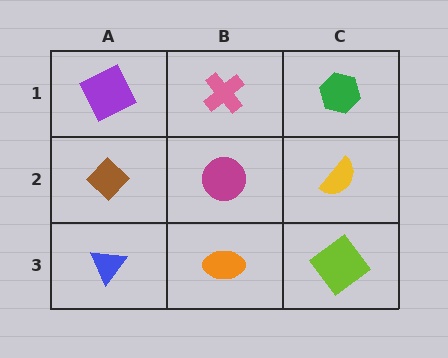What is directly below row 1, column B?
A magenta circle.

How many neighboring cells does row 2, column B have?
4.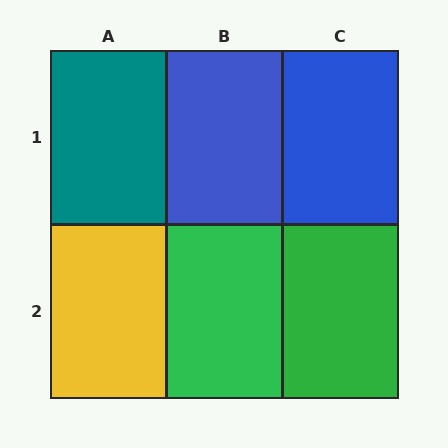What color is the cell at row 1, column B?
Blue.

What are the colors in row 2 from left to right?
Yellow, green, green.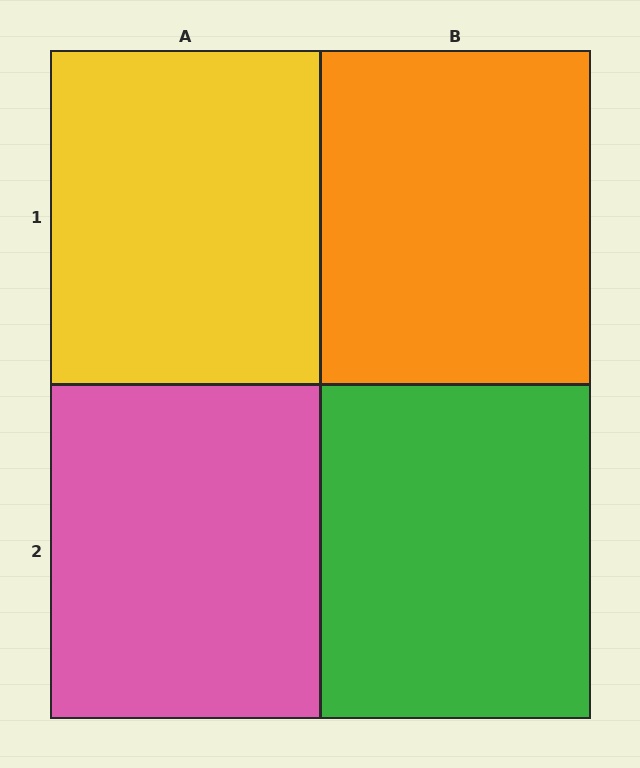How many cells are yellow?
1 cell is yellow.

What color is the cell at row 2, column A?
Pink.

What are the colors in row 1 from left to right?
Yellow, orange.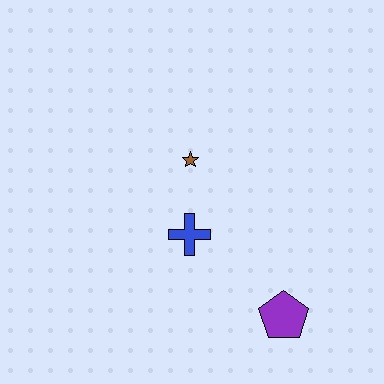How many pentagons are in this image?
There is 1 pentagon.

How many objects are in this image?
There are 3 objects.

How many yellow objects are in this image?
There are no yellow objects.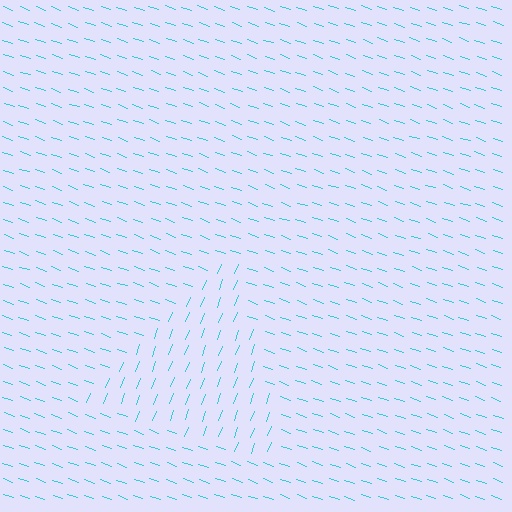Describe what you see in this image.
The image is filled with small cyan line segments. A triangle region in the image has lines oriented differently from the surrounding lines, creating a visible texture boundary.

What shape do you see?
I see a triangle.